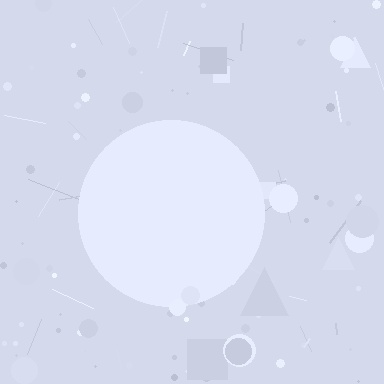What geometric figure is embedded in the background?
A circle is embedded in the background.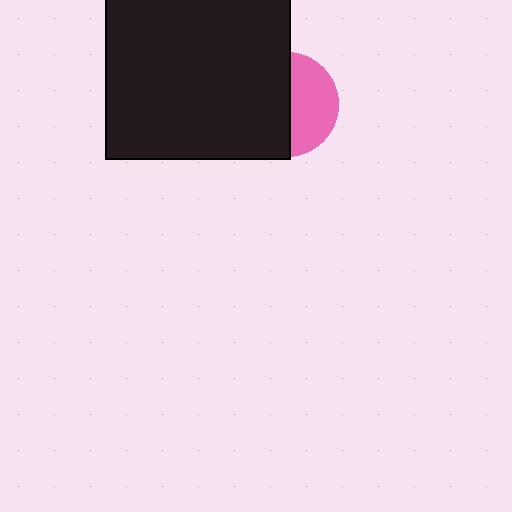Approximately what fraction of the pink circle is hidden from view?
Roughly 56% of the pink circle is hidden behind the black rectangle.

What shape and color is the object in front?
The object in front is a black rectangle.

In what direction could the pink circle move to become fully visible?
The pink circle could move right. That would shift it out from behind the black rectangle entirely.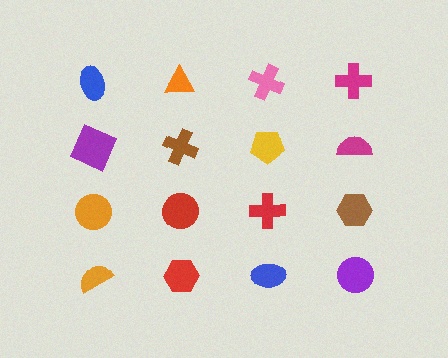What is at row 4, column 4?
A purple circle.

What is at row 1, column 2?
An orange triangle.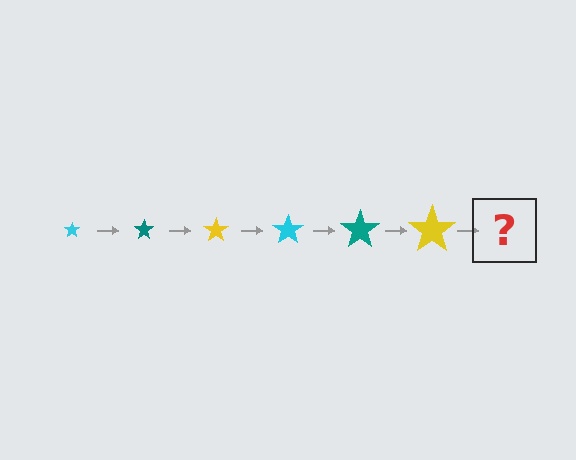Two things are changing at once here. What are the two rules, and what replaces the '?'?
The two rules are that the star grows larger each step and the color cycles through cyan, teal, and yellow. The '?' should be a cyan star, larger than the previous one.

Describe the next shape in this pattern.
It should be a cyan star, larger than the previous one.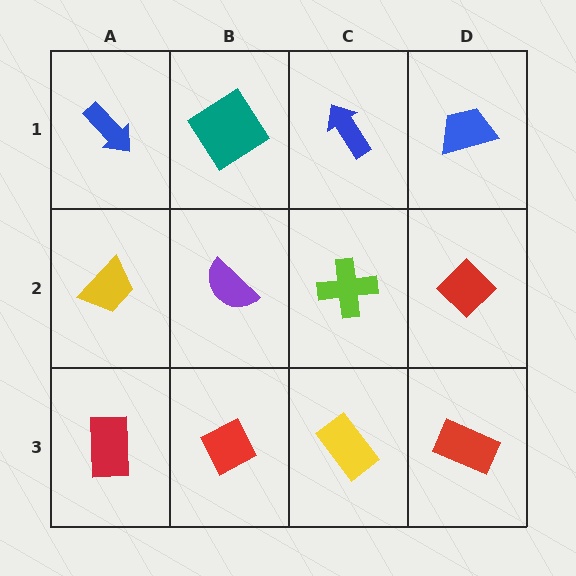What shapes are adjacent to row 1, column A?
A yellow trapezoid (row 2, column A), a teal diamond (row 1, column B).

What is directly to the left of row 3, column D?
A yellow rectangle.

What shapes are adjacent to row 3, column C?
A lime cross (row 2, column C), a red diamond (row 3, column B), a red rectangle (row 3, column D).